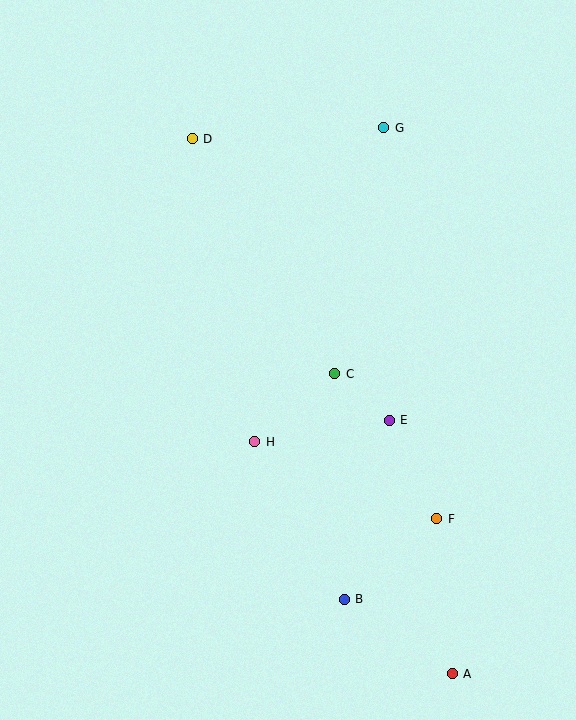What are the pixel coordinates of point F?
Point F is at (437, 519).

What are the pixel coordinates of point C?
Point C is at (335, 374).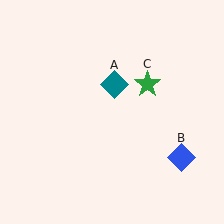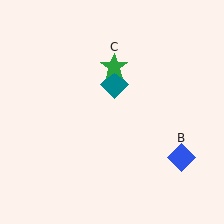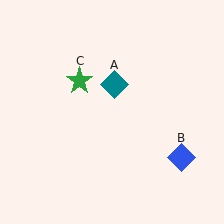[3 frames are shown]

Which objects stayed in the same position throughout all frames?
Teal diamond (object A) and blue diamond (object B) remained stationary.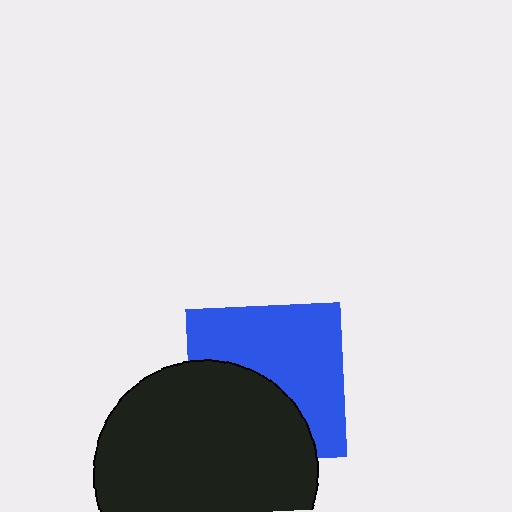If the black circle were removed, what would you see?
You would see the complete blue square.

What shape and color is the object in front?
The object in front is a black circle.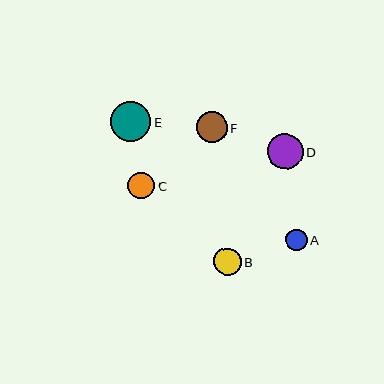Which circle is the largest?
Circle E is the largest with a size of approximately 40 pixels.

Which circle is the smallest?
Circle A is the smallest with a size of approximately 21 pixels.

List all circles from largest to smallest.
From largest to smallest: E, D, F, B, C, A.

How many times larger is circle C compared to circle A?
Circle C is approximately 1.3 times the size of circle A.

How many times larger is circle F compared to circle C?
Circle F is approximately 1.2 times the size of circle C.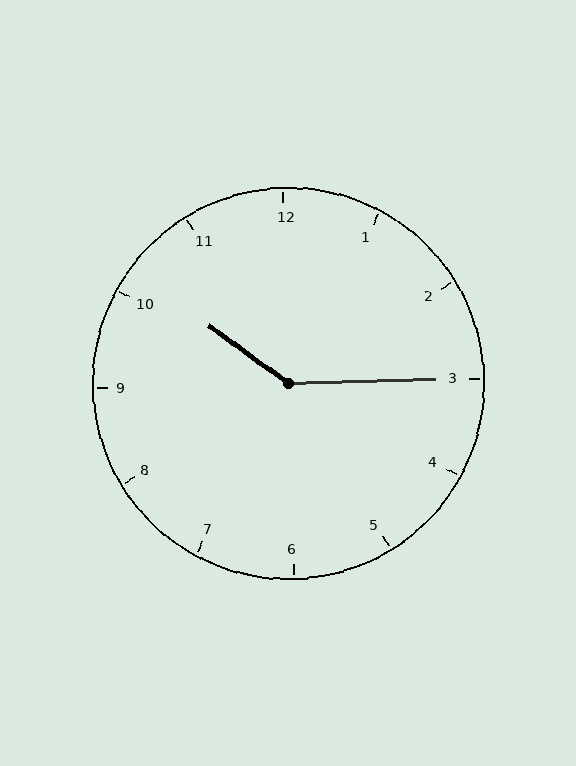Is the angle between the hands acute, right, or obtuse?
It is obtuse.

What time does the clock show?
10:15.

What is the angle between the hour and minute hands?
Approximately 142 degrees.